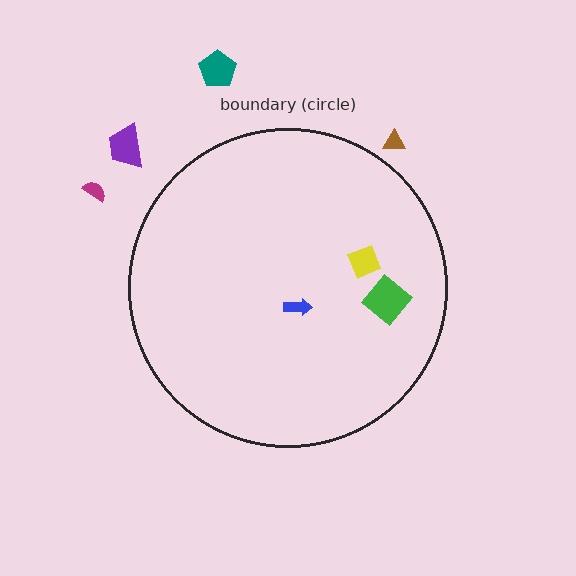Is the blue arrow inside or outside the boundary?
Inside.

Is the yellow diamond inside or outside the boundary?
Inside.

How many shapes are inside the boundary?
3 inside, 4 outside.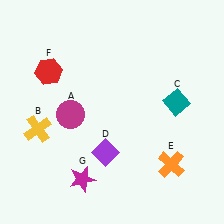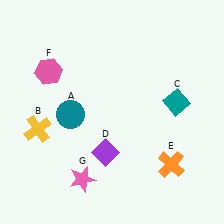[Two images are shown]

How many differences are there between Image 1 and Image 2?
There are 3 differences between the two images.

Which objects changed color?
A changed from magenta to teal. F changed from red to pink. G changed from magenta to pink.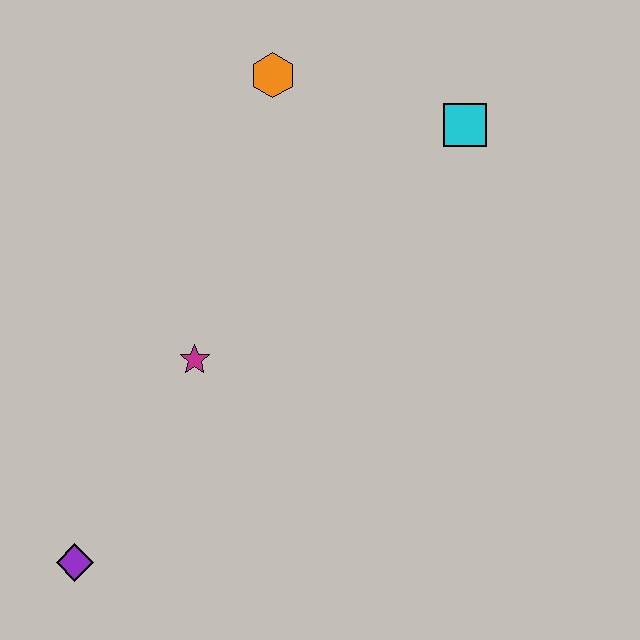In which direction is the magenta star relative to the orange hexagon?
The magenta star is below the orange hexagon.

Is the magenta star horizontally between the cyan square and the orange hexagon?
No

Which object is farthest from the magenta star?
The cyan square is farthest from the magenta star.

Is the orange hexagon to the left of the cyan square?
Yes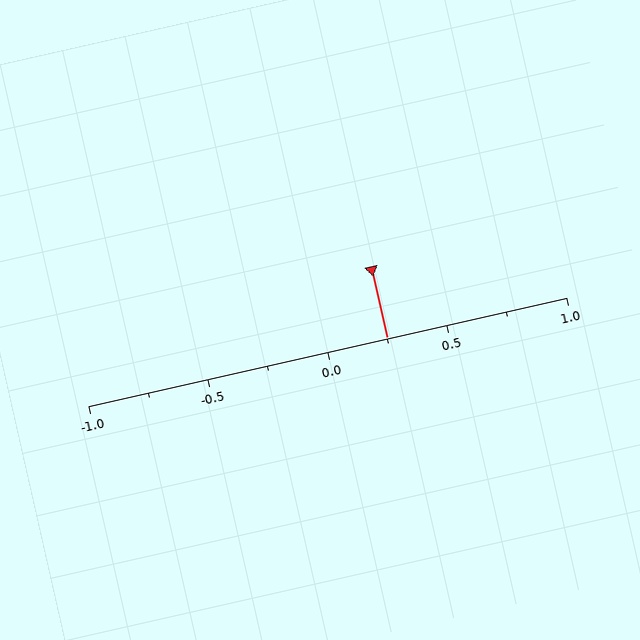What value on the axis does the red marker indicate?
The marker indicates approximately 0.25.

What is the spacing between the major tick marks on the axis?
The major ticks are spaced 0.5 apart.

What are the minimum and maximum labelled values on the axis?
The axis runs from -1.0 to 1.0.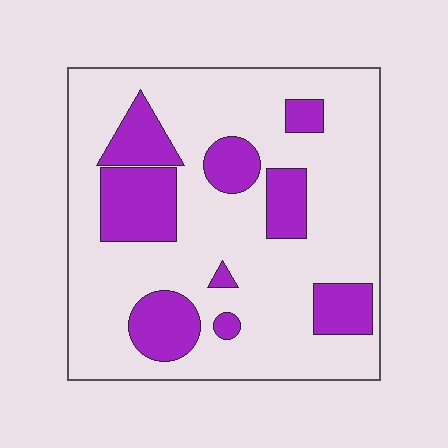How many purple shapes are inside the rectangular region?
9.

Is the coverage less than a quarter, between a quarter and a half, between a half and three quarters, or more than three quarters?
Less than a quarter.